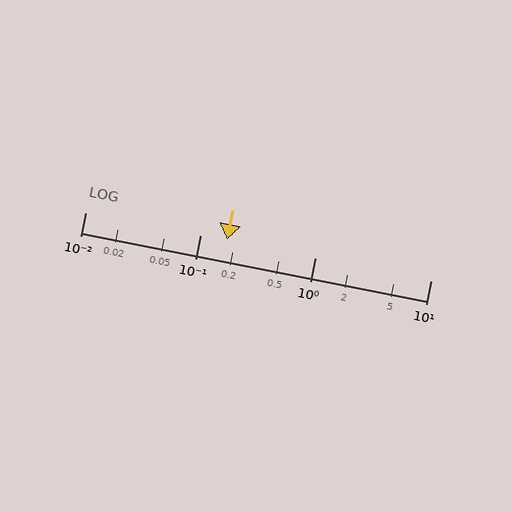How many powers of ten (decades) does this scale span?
The scale spans 3 decades, from 0.01 to 10.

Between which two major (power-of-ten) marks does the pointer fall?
The pointer is between 0.1 and 1.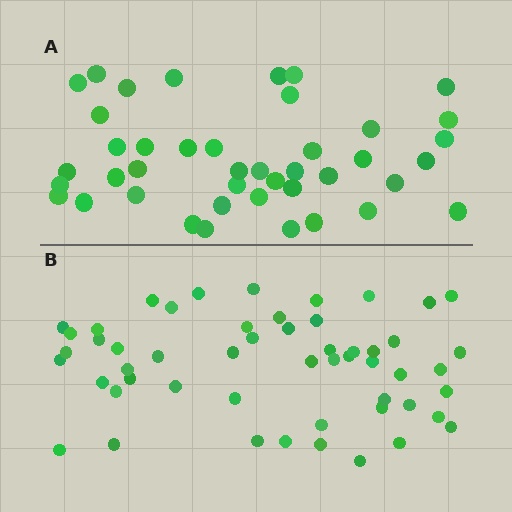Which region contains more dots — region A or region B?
Region B (the bottom region) has more dots.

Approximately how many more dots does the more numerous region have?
Region B has roughly 12 or so more dots than region A.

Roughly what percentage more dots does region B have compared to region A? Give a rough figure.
About 25% more.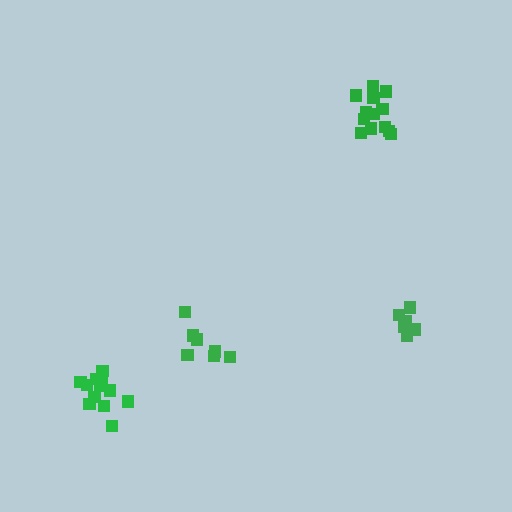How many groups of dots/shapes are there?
There are 4 groups.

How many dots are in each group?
Group 1: 7 dots, Group 2: 13 dots, Group 3: 13 dots, Group 4: 7 dots (40 total).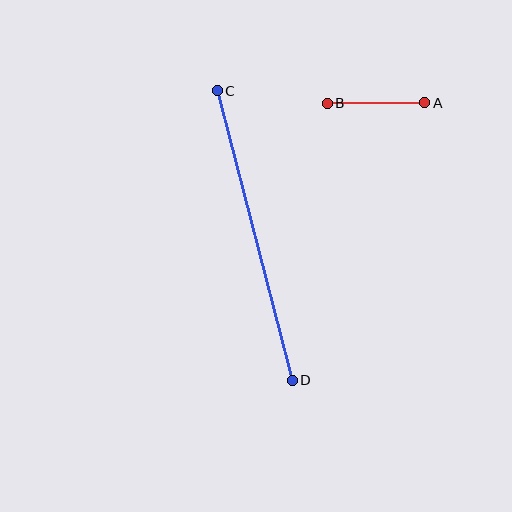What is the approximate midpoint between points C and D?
The midpoint is at approximately (255, 235) pixels.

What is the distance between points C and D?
The distance is approximately 299 pixels.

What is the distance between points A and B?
The distance is approximately 97 pixels.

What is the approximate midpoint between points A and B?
The midpoint is at approximately (376, 103) pixels.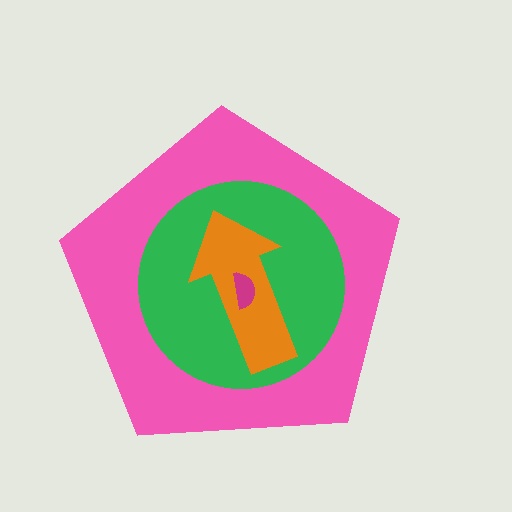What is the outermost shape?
The pink pentagon.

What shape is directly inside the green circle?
The orange arrow.